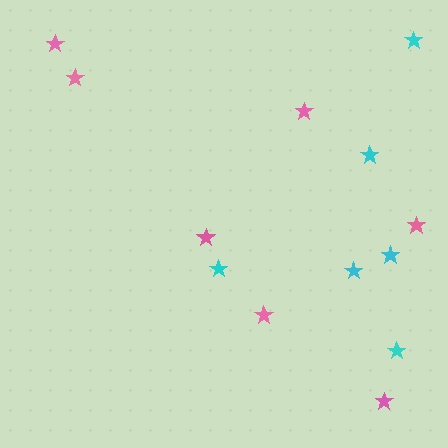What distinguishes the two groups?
There are 2 groups: one group of pink stars (7) and one group of cyan stars (6).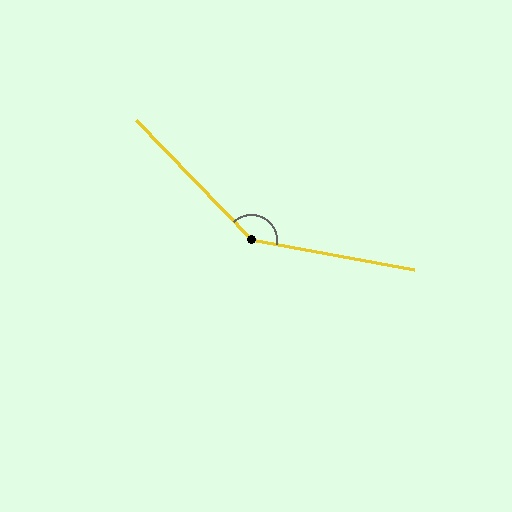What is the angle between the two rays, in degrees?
Approximately 144 degrees.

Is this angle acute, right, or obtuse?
It is obtuse.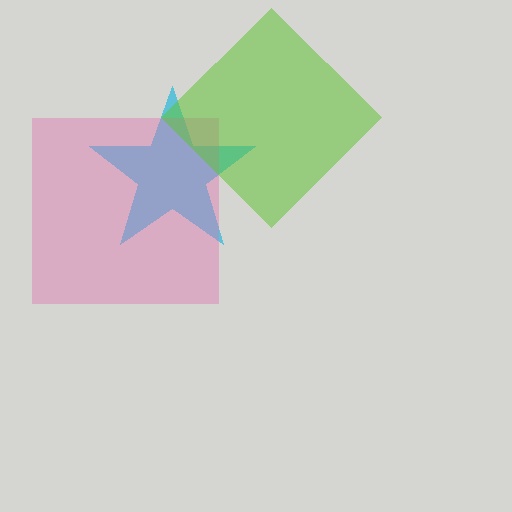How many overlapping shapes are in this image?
There are 3 overlapping shapes in the image.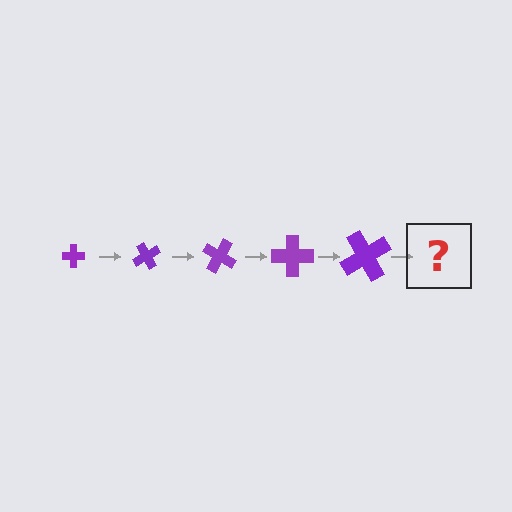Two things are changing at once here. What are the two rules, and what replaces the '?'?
The two rules are that the cross grows larger each step and it rotates 60 degrees each step. The '?' should be a cross, larger than the previous one and rotated 300 degrees from the start.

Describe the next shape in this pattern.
It should be a cross, larger than the previous one and rotated 300 degrees from the start.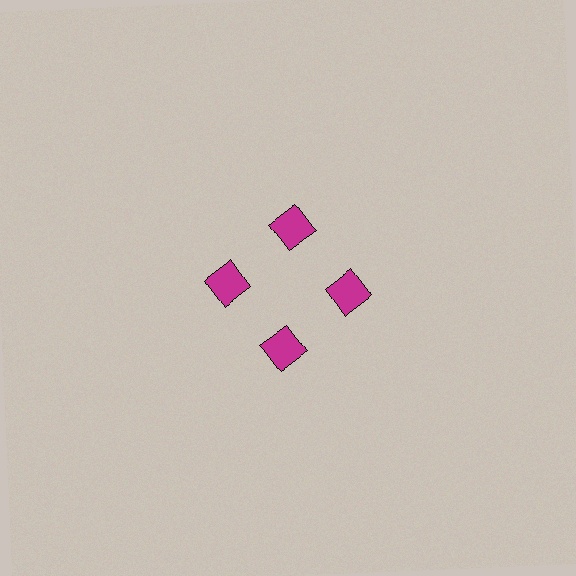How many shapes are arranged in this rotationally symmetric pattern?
There are 4 shapes, arranged in 4 groups of 1.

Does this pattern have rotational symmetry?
Yes, this pattern has 4-fold rotational symmetry. It looks the same after rotating 90 degrees around the center.